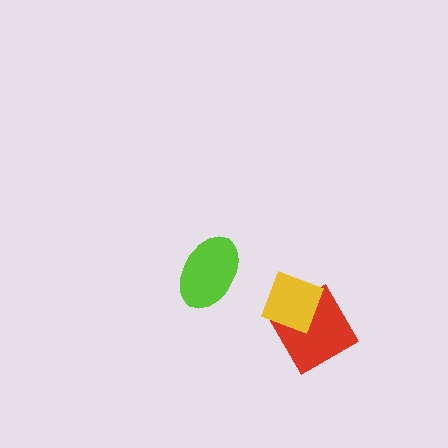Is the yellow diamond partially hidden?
No, no other shape covers it.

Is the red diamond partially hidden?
Yes, it is partially covered by another shape.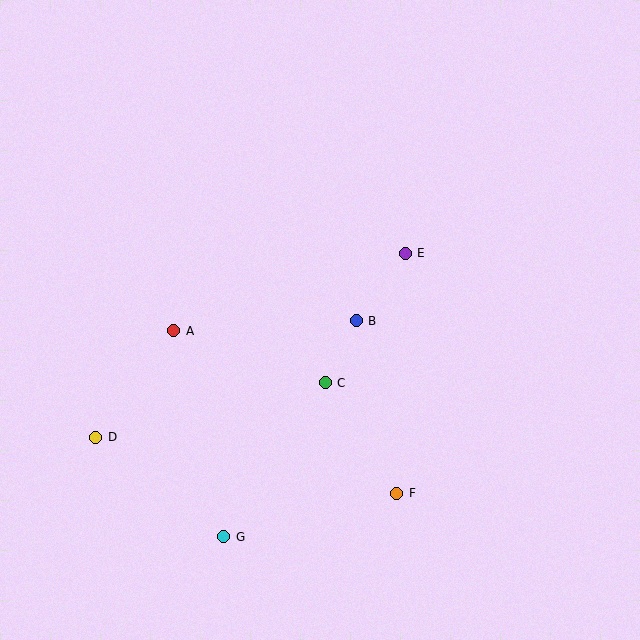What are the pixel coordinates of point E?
Point E is at (405, 253).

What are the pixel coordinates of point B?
Point B is at (356, 321).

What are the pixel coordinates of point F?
Point F is at (397, 493).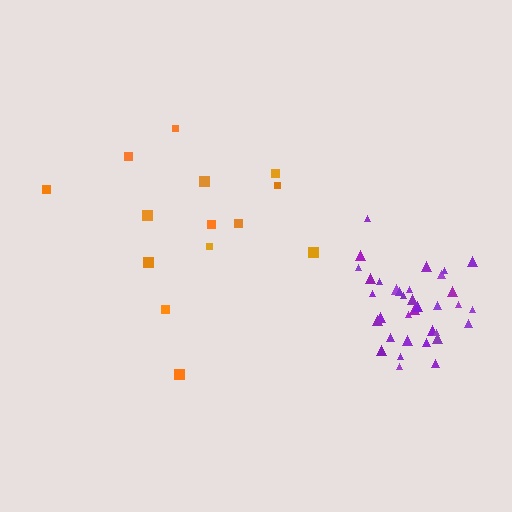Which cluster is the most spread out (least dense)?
Orange.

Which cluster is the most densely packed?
Purple.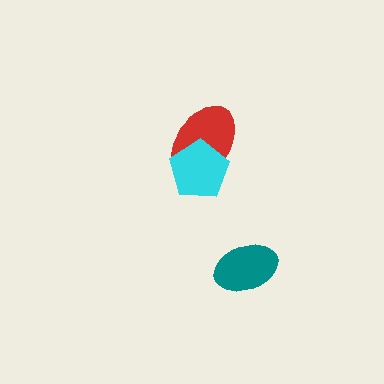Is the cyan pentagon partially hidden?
No, no other shape covers it.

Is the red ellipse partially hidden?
Yes, it is partially covered by another shape.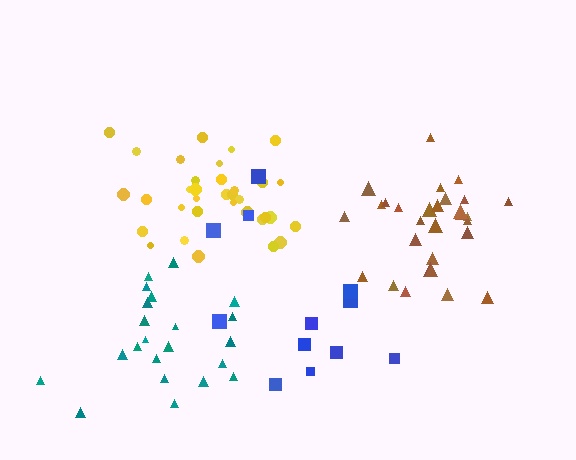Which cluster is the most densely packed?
Yellow.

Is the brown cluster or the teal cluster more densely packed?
Brown.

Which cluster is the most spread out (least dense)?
Blue.